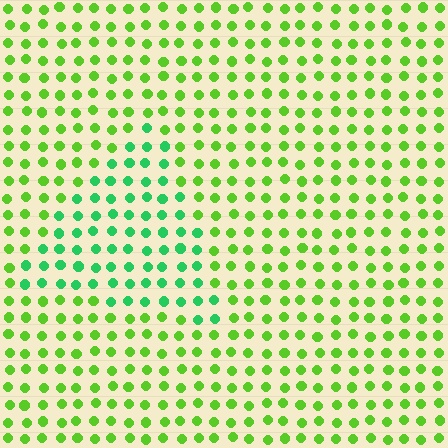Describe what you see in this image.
The image is filled with small lime elements in a uniform arrangement. A triangle-shaped region is visible where the elements are tinted to a slightly different hue, forming a subtle color boundary.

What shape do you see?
I see a triangle.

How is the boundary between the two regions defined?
The boundary is defined purely by a slight shift in hue (about 38 degrees). Spacing, size, and orientation are identical on both sides.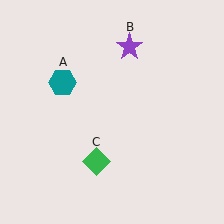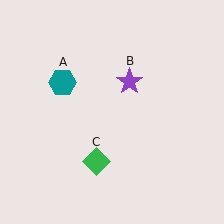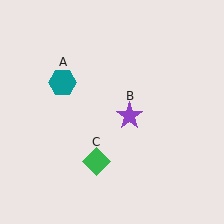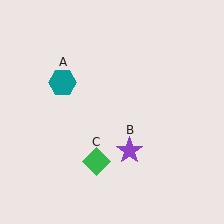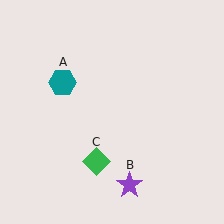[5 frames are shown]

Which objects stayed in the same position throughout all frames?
Teal hexagon (object A) and green diamond (object C) remained stationary.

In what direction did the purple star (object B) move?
The purple star (object B) moved down.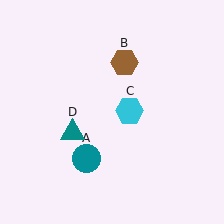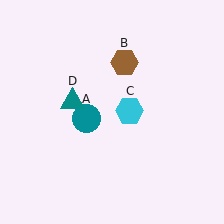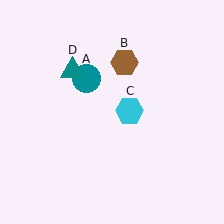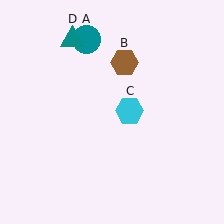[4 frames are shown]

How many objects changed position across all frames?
2 objects changed position: teal circle (object A), teal triangle (object D).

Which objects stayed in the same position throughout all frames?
Brown hexagon (object B) and cyan hexagon (object C) remained stationary.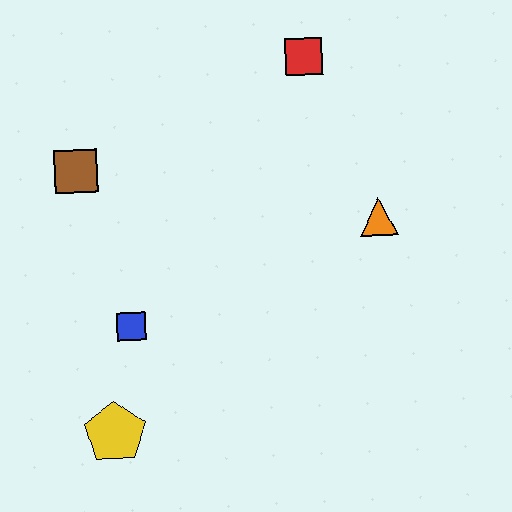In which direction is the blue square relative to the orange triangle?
The blue square is to the left of the orange triangle.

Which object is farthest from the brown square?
The orange triangle is farthest from the brown square.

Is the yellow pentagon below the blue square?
Yes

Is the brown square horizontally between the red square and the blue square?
No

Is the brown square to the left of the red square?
Yes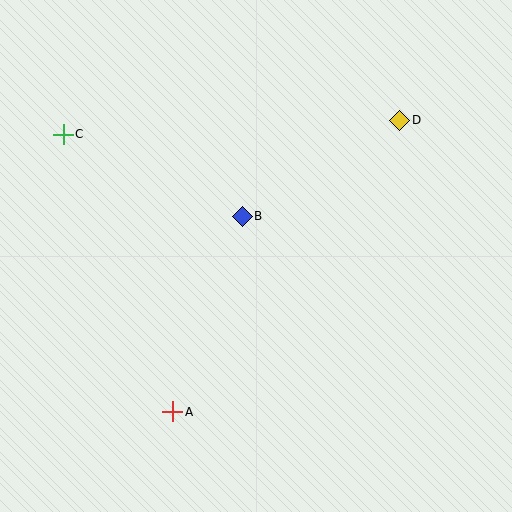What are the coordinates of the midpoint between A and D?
The midpoint between A and D is at (286, 266).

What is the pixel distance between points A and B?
The distance between A and B is 207 pixels.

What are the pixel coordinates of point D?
Point D is at (400, 120).